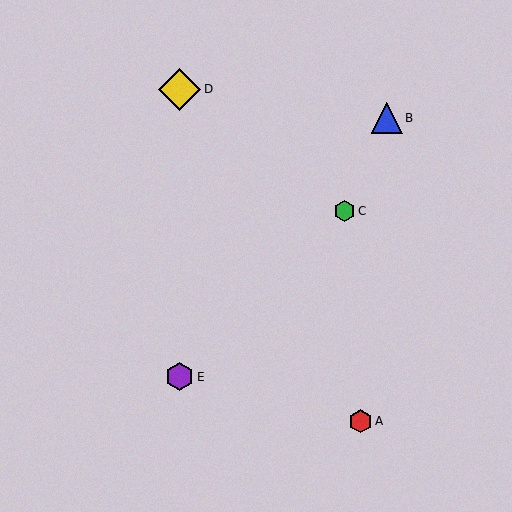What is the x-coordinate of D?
Object D is at x≈180.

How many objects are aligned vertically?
2 objects (D, E) are aligned vertically.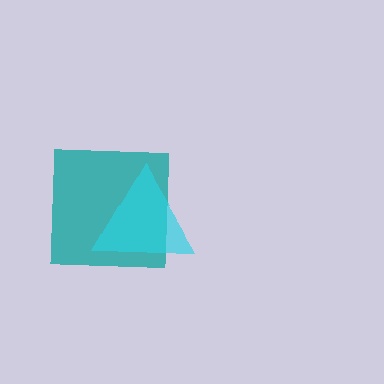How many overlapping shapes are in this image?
There are 2 overlapping shapes in the image.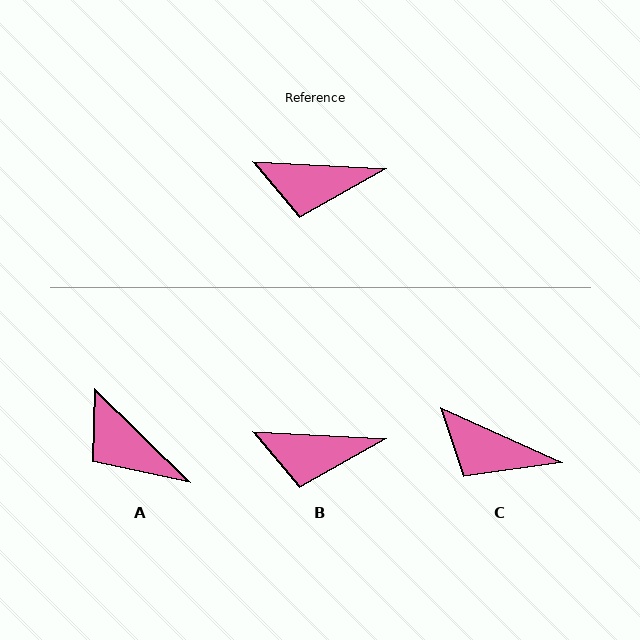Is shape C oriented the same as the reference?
No, it is off by about 22 degrees.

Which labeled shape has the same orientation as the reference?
B.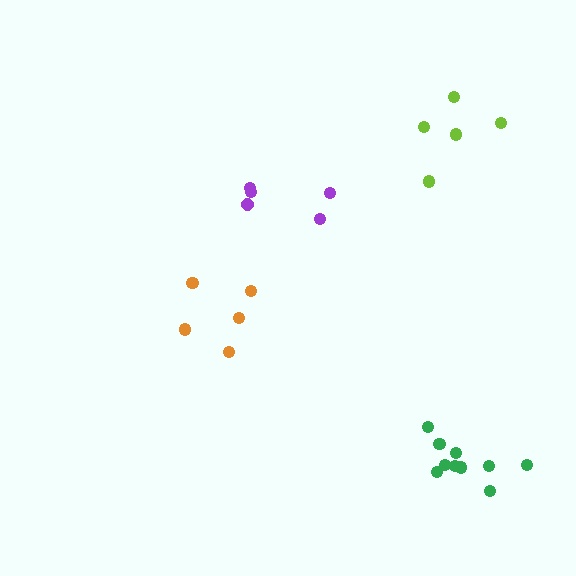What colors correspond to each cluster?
The clusters are colored: green, purple, orange, lime.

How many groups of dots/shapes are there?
There are 4 groups.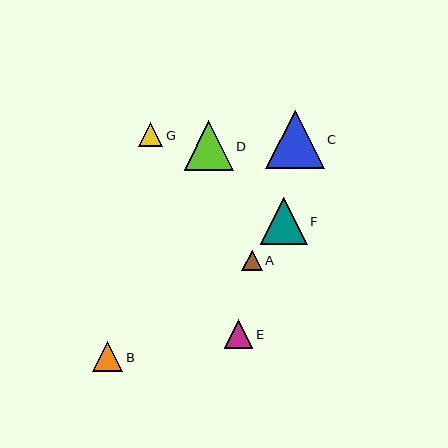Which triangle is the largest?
Triangle C is the largest with a size of approximately 59 pixels.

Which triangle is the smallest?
Triangle A is the smallest with a size of approximately 20 pixels.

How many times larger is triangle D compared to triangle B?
Triangle D is approximately 1.6 times the size of triangle B.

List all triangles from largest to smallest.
From largest to smallest: C, D, F, B, E, G, A.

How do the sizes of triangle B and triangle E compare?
Triangle B and triangle E are approximately the same size.